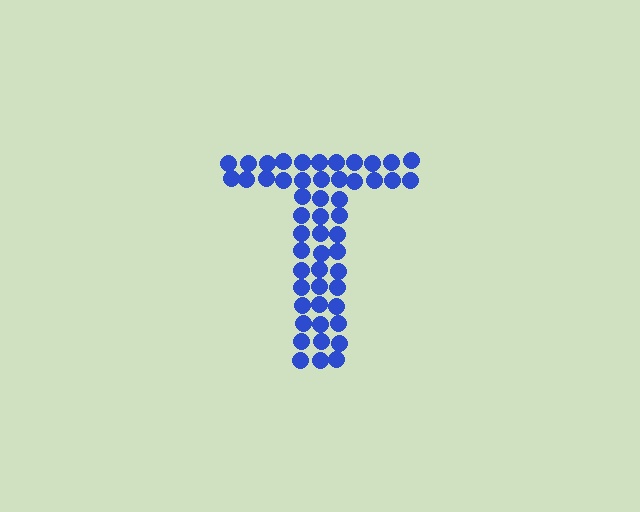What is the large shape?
The large shape is the letter T.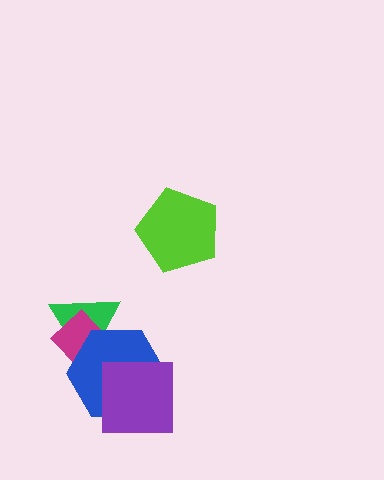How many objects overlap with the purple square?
1 object overlaps with the purple square.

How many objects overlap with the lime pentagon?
0 objects overlap with the lime pentagon.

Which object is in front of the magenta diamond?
The blue hexagon is in front of the magenta diamond.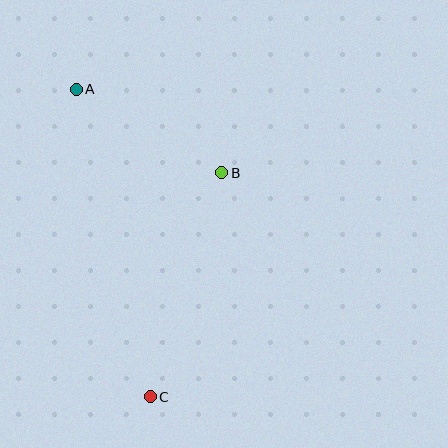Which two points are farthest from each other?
Points A and C are farthest from each other.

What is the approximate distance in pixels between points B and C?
The distance between B and C is approximately 235 pixels.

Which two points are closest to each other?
Points A and B are closest to each other.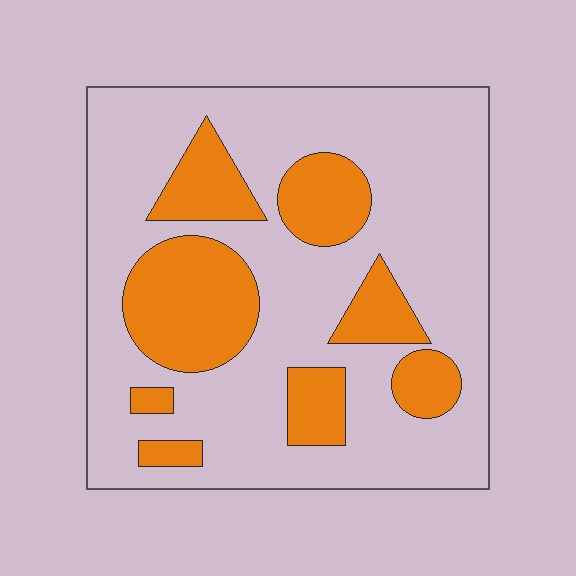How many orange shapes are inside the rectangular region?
8.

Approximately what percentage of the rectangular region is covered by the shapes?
Approximately 30%.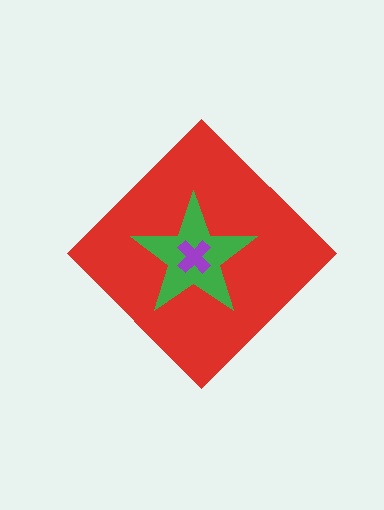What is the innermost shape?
The purple cross.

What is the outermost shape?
The red diamond.